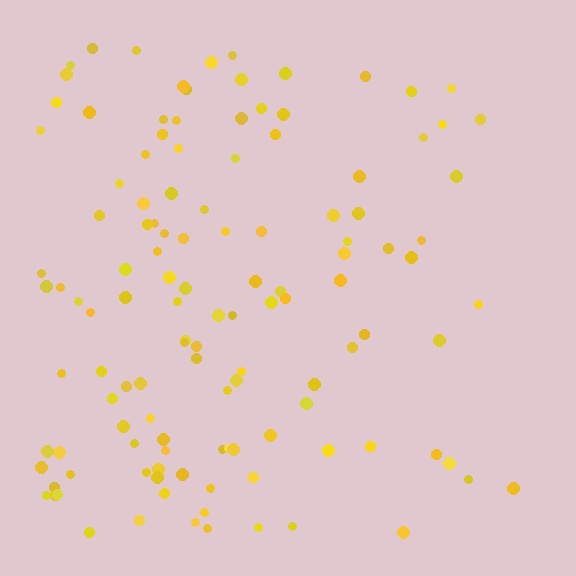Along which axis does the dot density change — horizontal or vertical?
Horizontal.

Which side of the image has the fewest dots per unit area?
The right.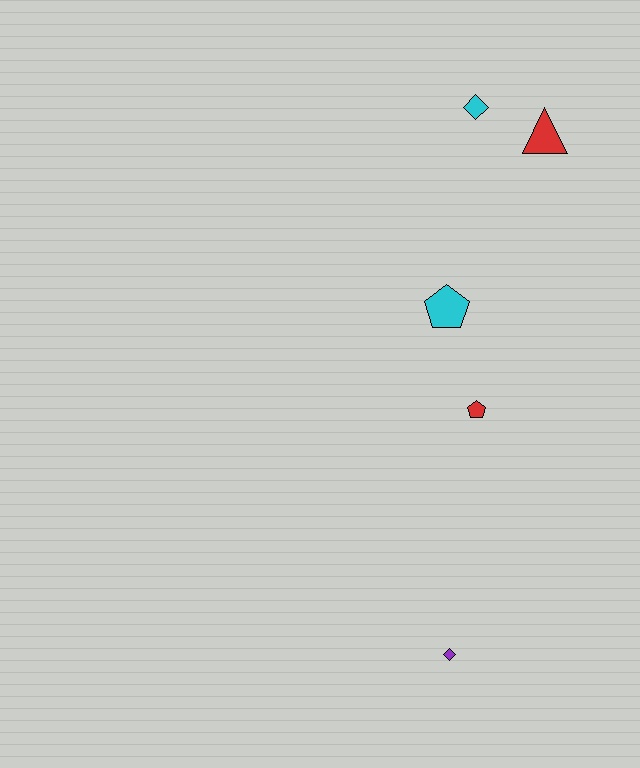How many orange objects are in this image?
There are no orange objects.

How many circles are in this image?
There are no circles.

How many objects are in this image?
There are 5 objects.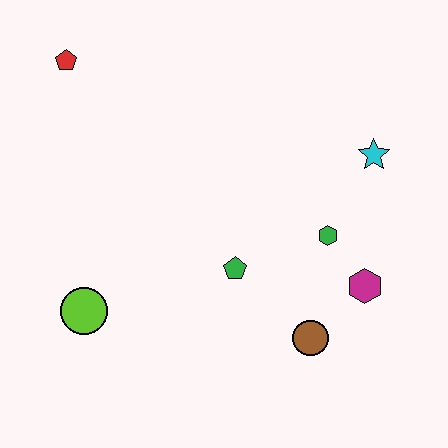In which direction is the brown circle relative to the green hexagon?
The brown circle is below the green hexagon.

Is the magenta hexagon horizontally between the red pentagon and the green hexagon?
No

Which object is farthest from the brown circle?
The red pentagon is farthest from the brown circle.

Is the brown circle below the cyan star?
Yes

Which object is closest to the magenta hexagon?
The green hexagon is closest to the magenta hexagon.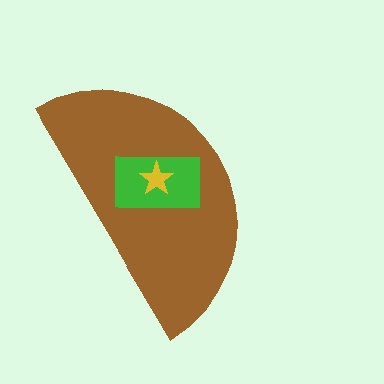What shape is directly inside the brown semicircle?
The green rectangle.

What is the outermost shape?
The brown semicircle.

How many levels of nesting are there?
3.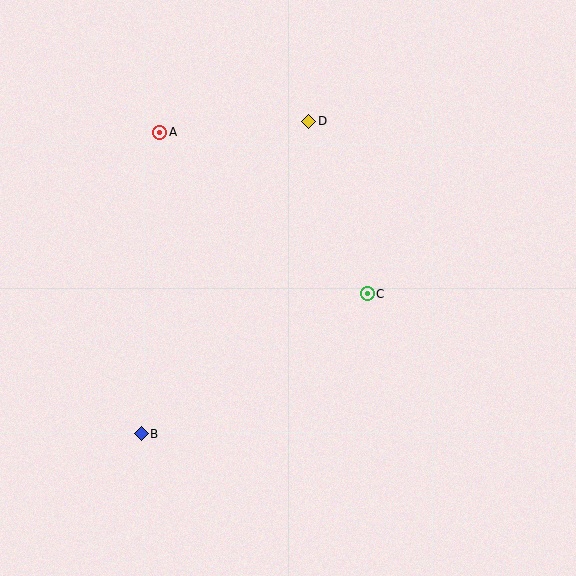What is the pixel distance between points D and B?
The distance between D and B is 355 pixels.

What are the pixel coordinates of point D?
Point D is at (309, 121).